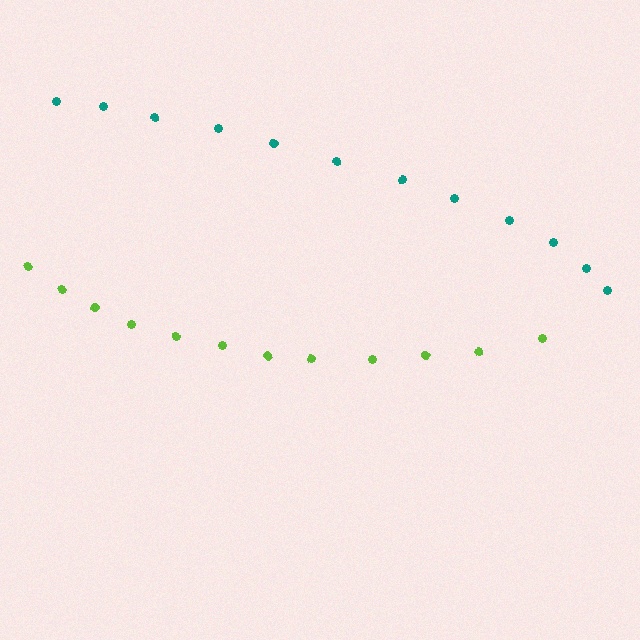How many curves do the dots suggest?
There are 2 distinct paths.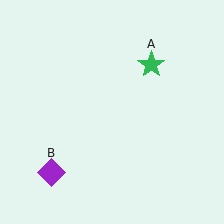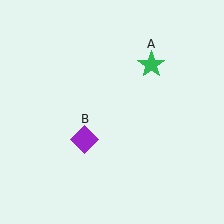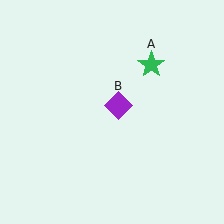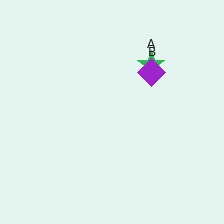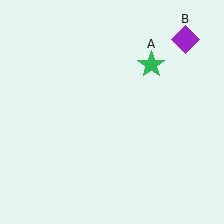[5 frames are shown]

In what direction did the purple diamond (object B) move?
The purple diamond (object B) moved up and to the right.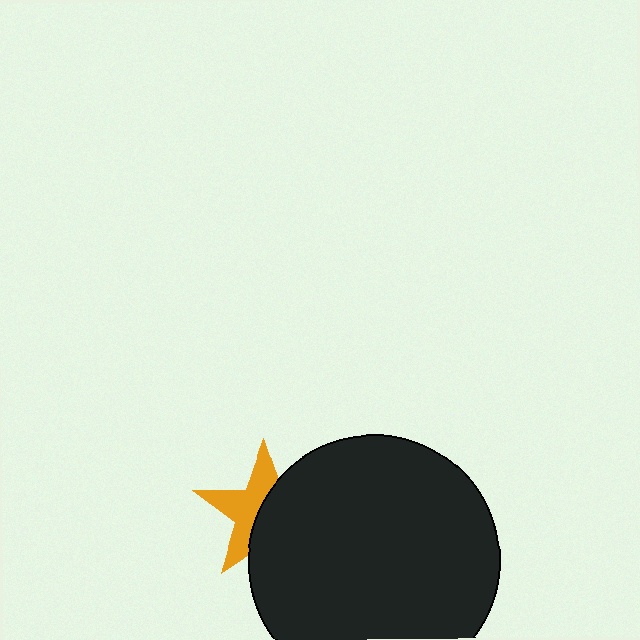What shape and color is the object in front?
The object in front is a black circle.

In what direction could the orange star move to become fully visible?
The orange star could move left. That would shift it out from behind the black circle entirely.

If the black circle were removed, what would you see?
You would see the complete orange star.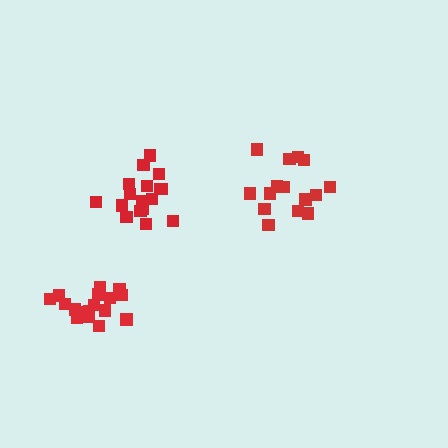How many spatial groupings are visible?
There are 3 spatial groupings.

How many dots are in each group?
Group 1: 16 dots, Group 2: 19 dots, Group 3: 17 dots (52 total).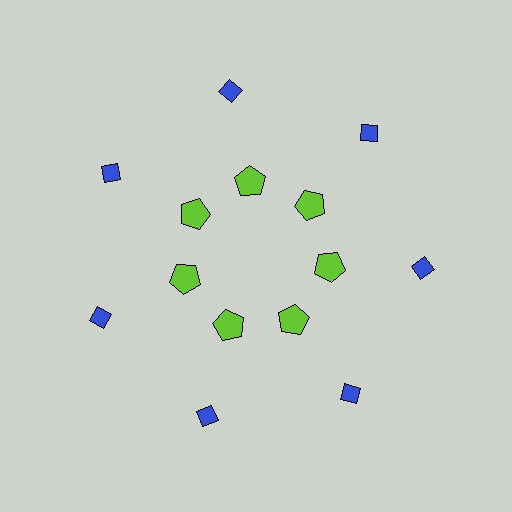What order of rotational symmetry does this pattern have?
This pattern has 7-fold rotational symmetry.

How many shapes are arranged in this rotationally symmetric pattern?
There are 14 shapes, arranged in 7 groups of 2.